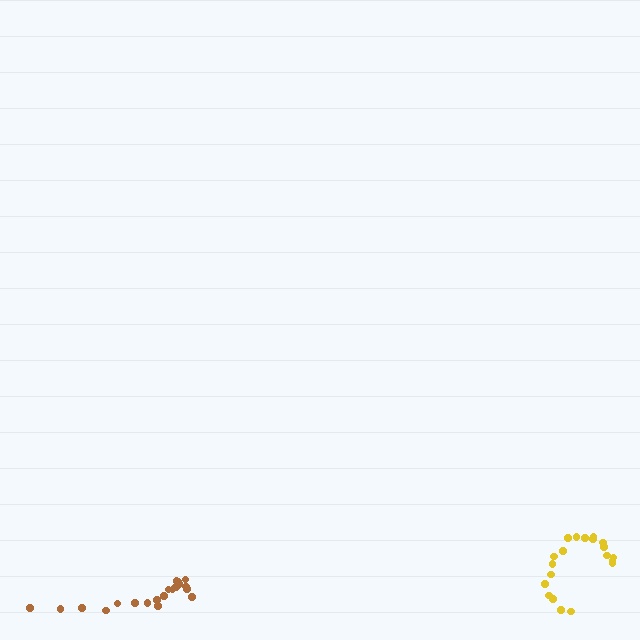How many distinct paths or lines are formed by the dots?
There are 2 distinct paths.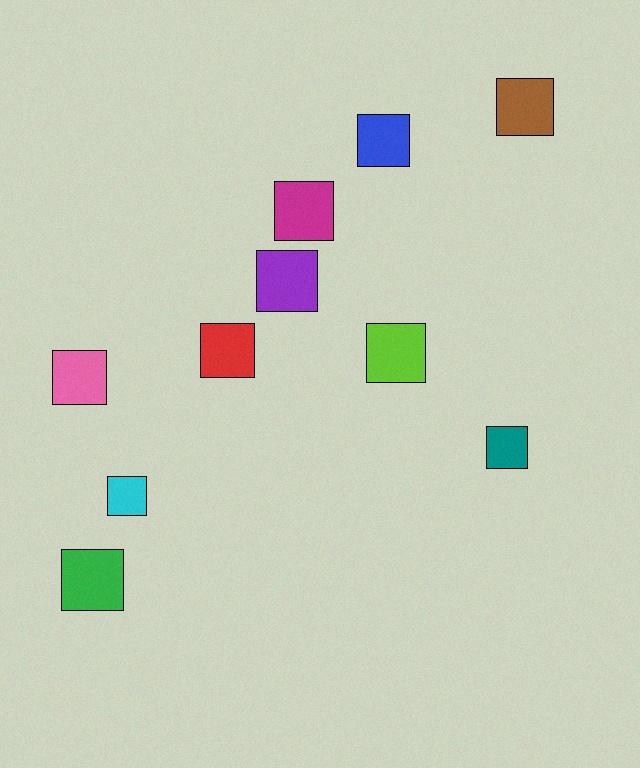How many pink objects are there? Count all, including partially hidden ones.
There is 1 pink object.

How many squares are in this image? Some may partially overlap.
There are 10 squares.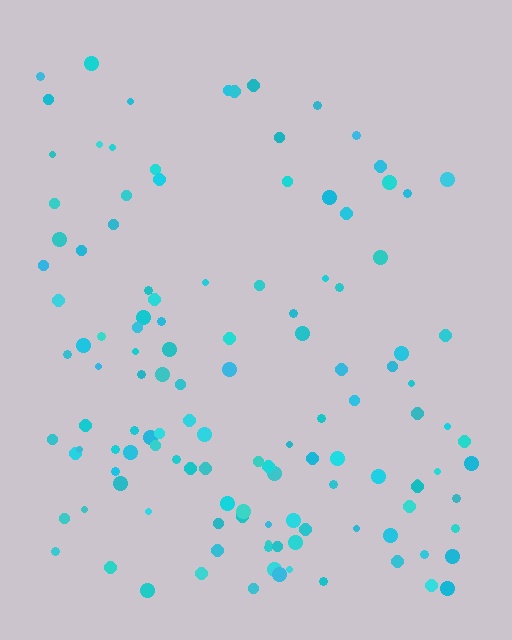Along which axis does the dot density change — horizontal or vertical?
Vertical.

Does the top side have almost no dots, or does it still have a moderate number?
Still a moderate number, just noticeably fewer than the bottom.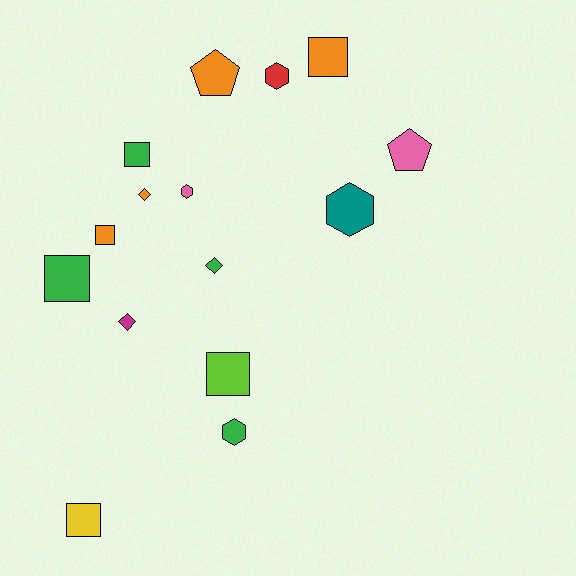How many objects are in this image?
There are 15 objects.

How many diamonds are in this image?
There are 3 diamonds.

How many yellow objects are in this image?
There is 1 yellow object.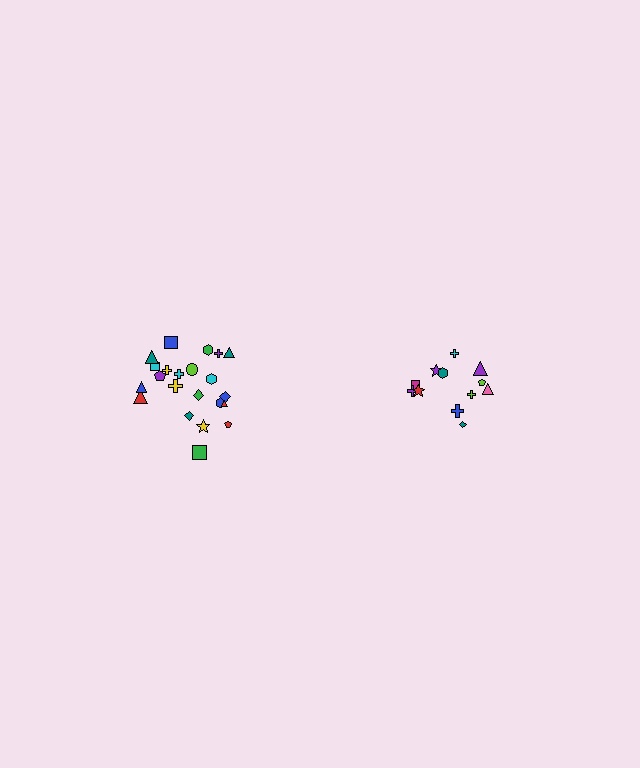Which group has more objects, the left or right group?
The left group.